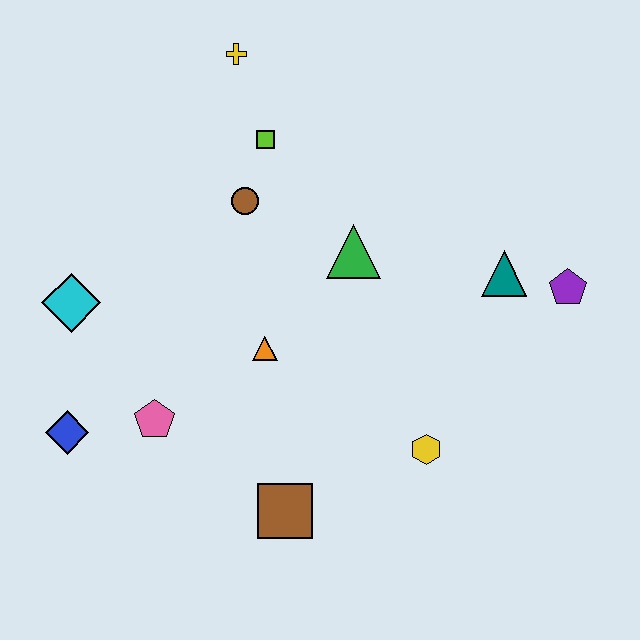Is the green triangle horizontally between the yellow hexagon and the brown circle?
Yes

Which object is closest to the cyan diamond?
The blue diamond is closest to the cyan diamond.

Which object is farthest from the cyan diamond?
The purple pentagon is farthest from the cyan diamond.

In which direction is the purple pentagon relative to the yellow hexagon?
The purple pentagon is above the yellow hexagon.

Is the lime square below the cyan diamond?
No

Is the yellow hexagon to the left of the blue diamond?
No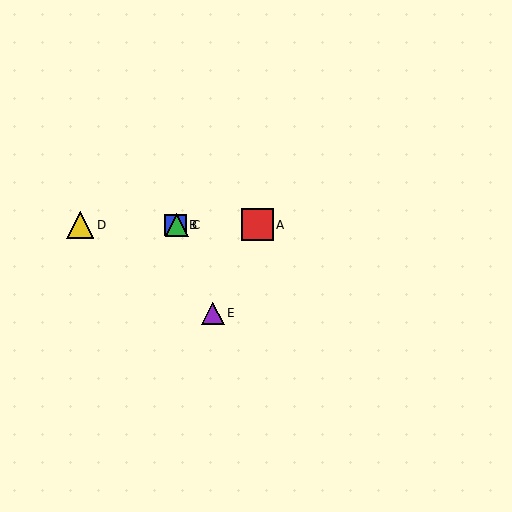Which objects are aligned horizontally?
Objects A, B, C, D are aligned horizontally.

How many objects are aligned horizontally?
4 objects (A, B, C, D) are aligned horizontally.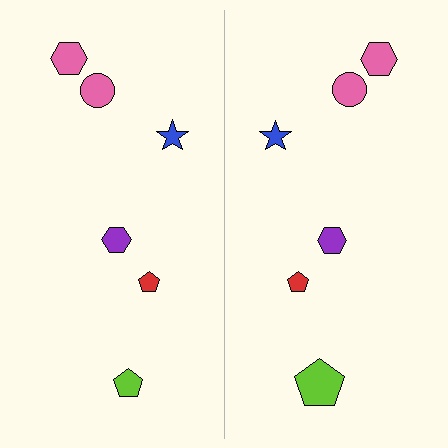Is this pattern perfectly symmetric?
No, the pattern is not perfectly symmetric. The lime pentagon on the right side has a different size than its mirror counterpart.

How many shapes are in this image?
There are 12 shapes in this image.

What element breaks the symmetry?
The lime pentagon on the right side has a different size than its mirror counterpart.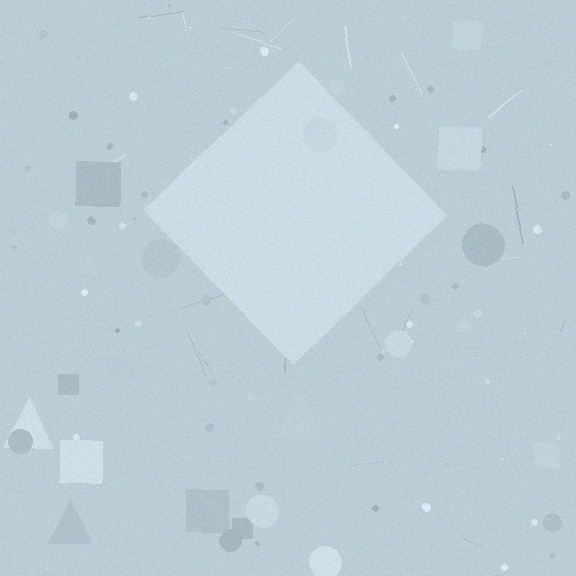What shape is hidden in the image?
A diamond is hidden in the image.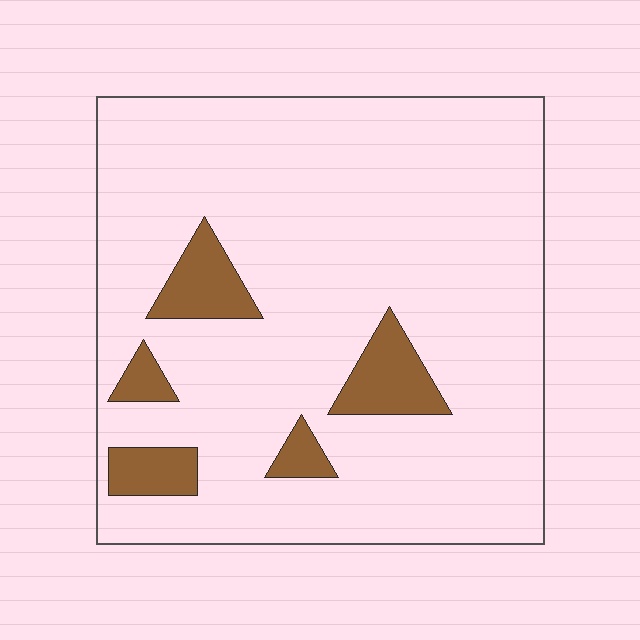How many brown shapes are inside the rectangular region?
5.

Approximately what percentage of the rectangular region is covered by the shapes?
Approximately 10%.